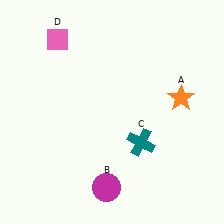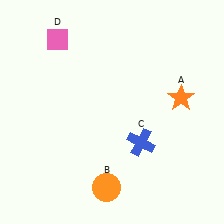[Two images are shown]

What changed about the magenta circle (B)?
In Image 1, B is magenta. In Image 2, it changed to orange.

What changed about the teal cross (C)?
In Image 1, C is teal. In Image 2, it changed to blue.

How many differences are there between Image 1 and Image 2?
There are 2 differences between the two images.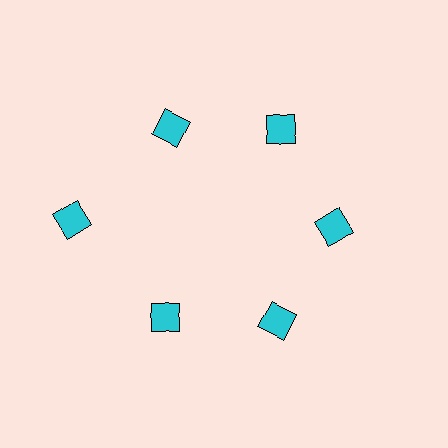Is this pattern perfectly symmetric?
No. The 6 cyan diamonds are arranged in a ring, but one element near the 9 o'clock position is pushed outward from the center, breaking the 6-fold rotational symmetry.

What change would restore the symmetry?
The symmetry would be restored by moving it inward, back onto the ring so that all 6 diamonds sit at equal angles and equal distance from the center.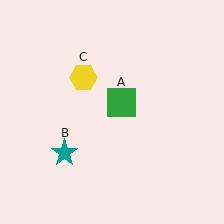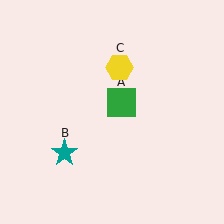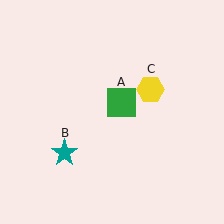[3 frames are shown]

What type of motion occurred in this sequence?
The yellow hexagon (object C) rotated clockwise around the center of the scene.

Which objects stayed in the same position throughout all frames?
Green square (object A) and teal star (object B) remained stationary.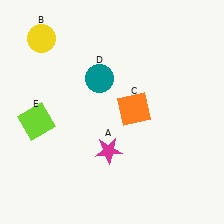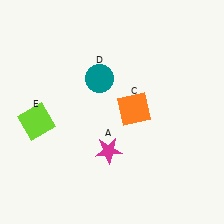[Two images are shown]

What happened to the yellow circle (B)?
The yellow circle (B) was removed in Image 2. It was in the top-left area of Image 1.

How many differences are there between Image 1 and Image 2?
There is 1 difference between the two images.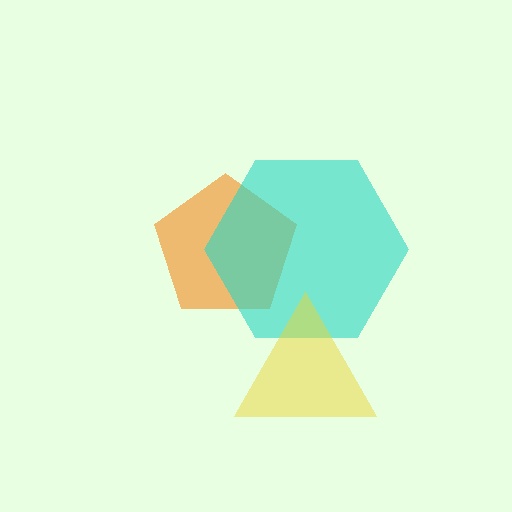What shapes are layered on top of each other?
The layered shapes are: an orange pentagon, a cyan hexagon, a yellow triangle.